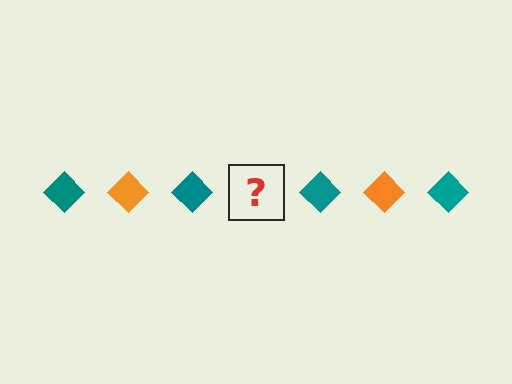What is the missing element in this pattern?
The missing element is an orange diamond.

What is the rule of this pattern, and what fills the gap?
The rule is that the pattern cycles through teal, orange diamonds. The gap should be filled with an orange diamond.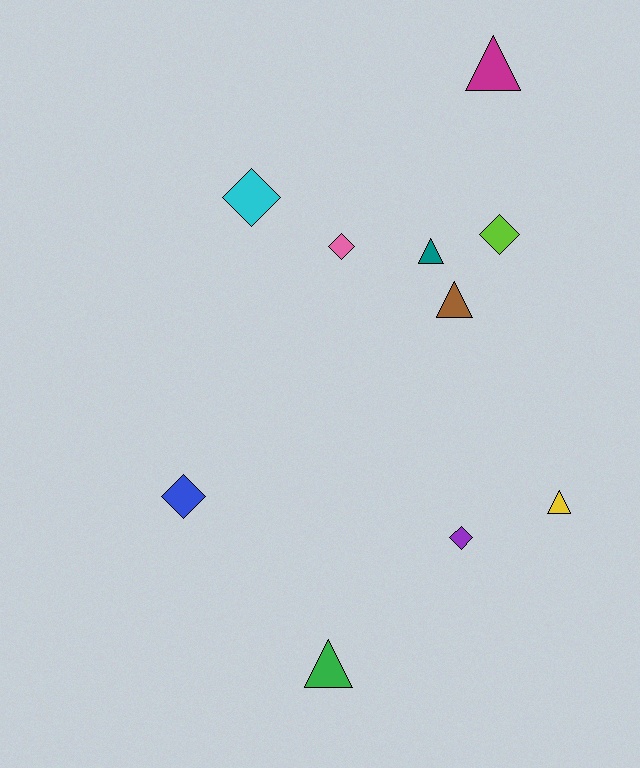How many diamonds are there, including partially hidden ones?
There are 5 diamonds.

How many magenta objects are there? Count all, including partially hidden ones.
There is 1 magenta object.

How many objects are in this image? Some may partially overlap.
There are 10 objects.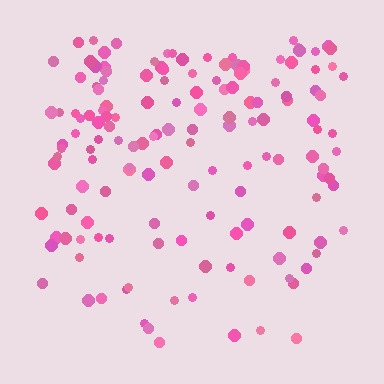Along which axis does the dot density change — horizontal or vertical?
Vertical.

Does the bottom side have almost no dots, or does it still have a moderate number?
Still a moderate number, just noticeably fewer than the top.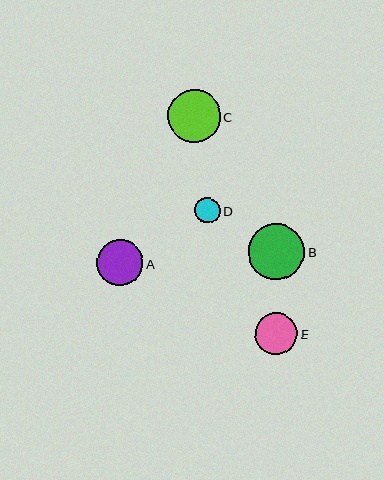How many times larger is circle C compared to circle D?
Circle C is approximately 2.0 times the size of circle D.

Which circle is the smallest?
Circle D is the smallest with a size of approximately 26 pixels.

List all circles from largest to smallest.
From largest to smallest: B, C, A, E, D.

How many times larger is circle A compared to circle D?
Circle A is approximately 1.8 times the size of circle D.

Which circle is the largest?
Circle B is the largest with a size of approximately 57 pixels.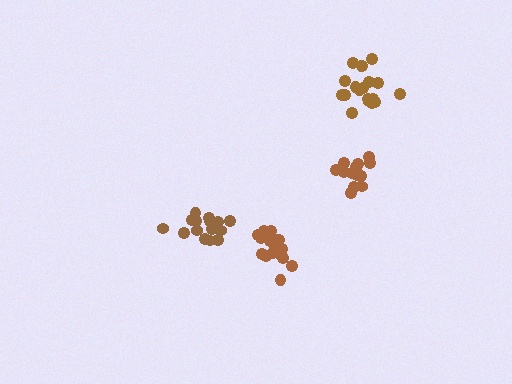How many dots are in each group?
Group 1: 16 dots, Group 2: 18 dots, Group 3: 15 dots, Group 4: 19 dots (68 total).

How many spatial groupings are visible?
There are 4 spatial groupings.